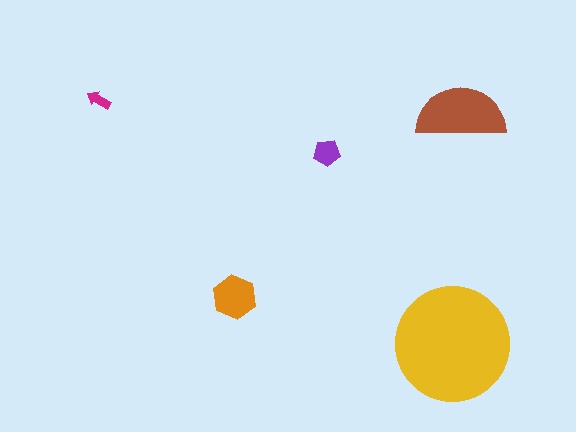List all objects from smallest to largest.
The magenta arrow, the purple pentagon, the orange hexagon, the brown semicircle, the yellow circle.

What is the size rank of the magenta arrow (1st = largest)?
5th.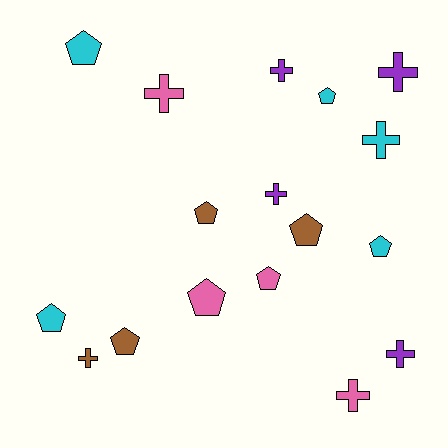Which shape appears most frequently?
Pentagon, with 9 objects.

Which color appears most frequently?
Cyan, with 5 objects.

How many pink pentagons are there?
There are 2 pink pentagons.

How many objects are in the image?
There are 17 objects.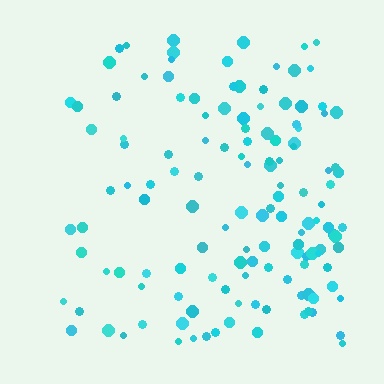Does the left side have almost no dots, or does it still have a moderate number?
Still a moderate number, just noticeably fewer than the right.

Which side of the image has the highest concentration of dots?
The right.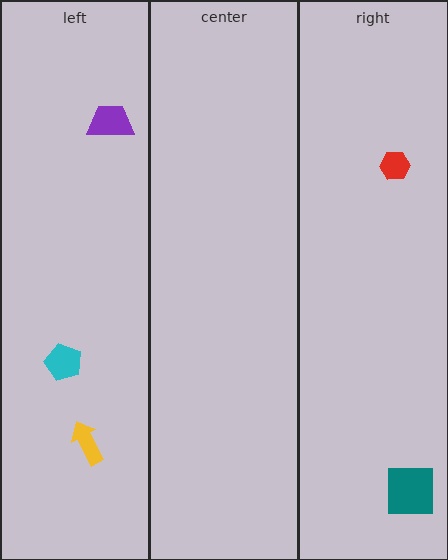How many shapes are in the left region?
3.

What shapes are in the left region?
The purple trapezoid, the yellow arrow, the cyan pentagon.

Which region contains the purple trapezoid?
The left region.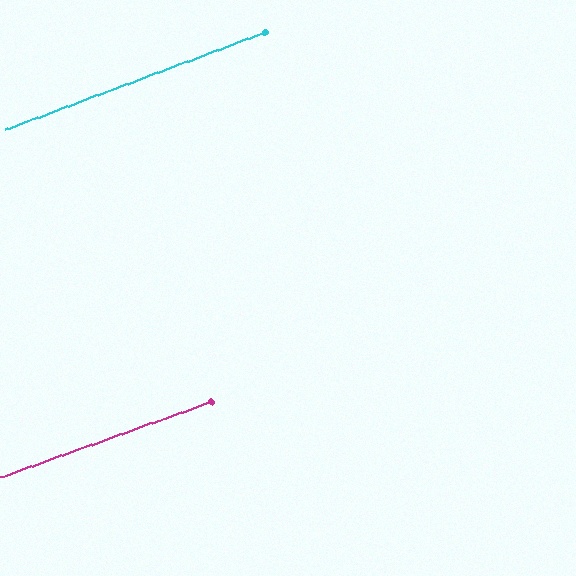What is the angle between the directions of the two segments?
Approximately 1 degree.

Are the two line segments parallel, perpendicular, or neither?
Parallel — their directions differ by only 1.0°.